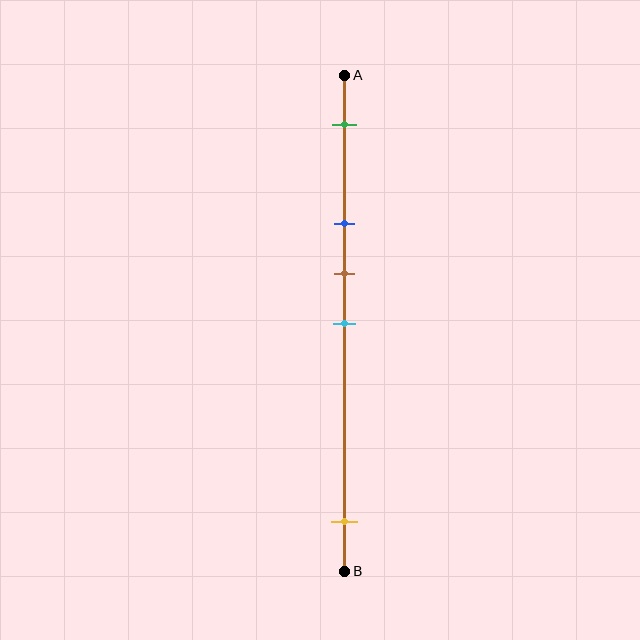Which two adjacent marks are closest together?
The brown and cyan marks are the closest adjacent pair.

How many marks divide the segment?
There are 5 marks dividing the segment.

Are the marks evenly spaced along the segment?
No, the marks are not evenly spaced.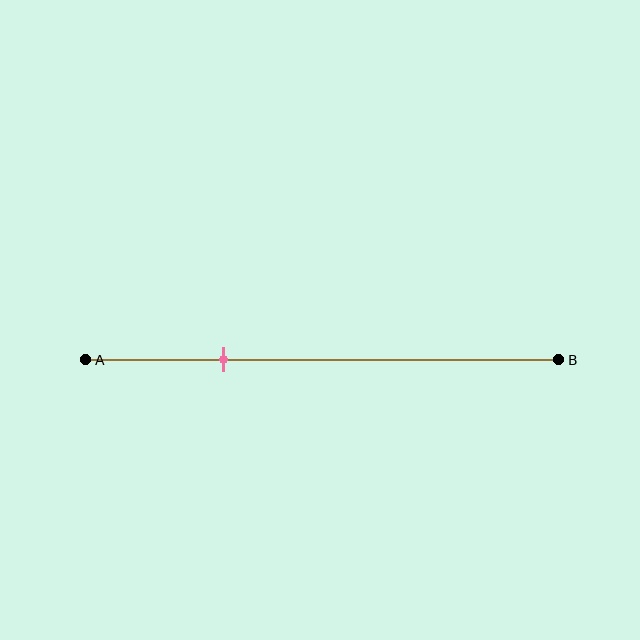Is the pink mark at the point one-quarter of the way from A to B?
No, the mark is at about 30% from A, not at the 25% one-quarter point.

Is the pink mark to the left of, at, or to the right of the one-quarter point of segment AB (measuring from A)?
The pink mark is to the right of the one-quarter point of segment AB.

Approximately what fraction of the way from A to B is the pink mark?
The pink mark is approximately 30% of the way from A to B.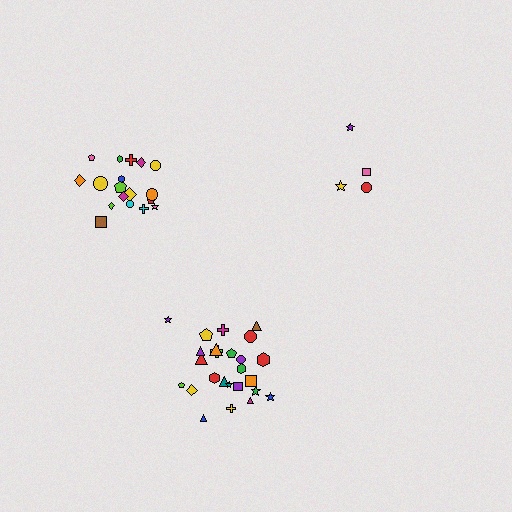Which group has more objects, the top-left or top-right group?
The top-left group.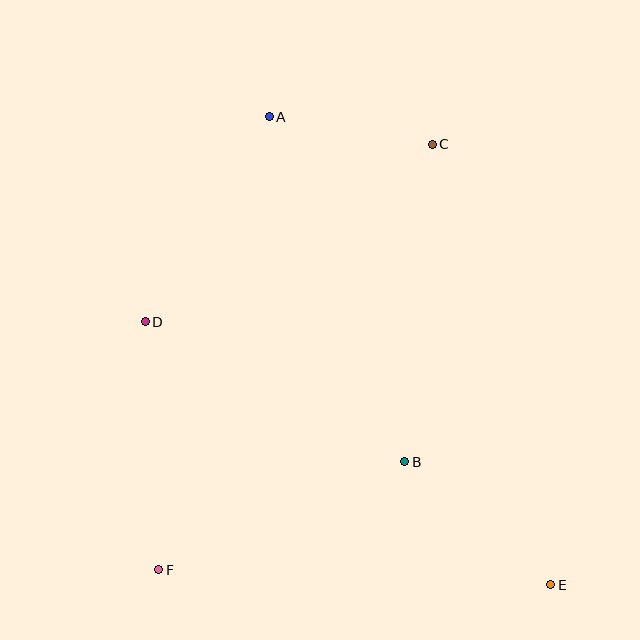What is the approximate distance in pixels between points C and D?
The distance between C and D is approximately 337 pixels.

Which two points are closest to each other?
Points A and C are closest to each other.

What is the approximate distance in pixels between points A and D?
The distance between A and D is approximately 239 pixels.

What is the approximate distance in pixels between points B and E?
The distance between B and E is approximately 191 pixels.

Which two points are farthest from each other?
Points A and E are farthest from each other.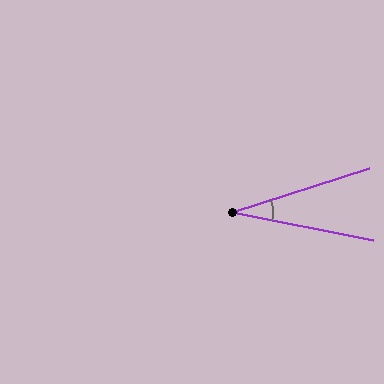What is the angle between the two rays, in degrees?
Approximately 29 degrees.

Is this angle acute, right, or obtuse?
It is acute.